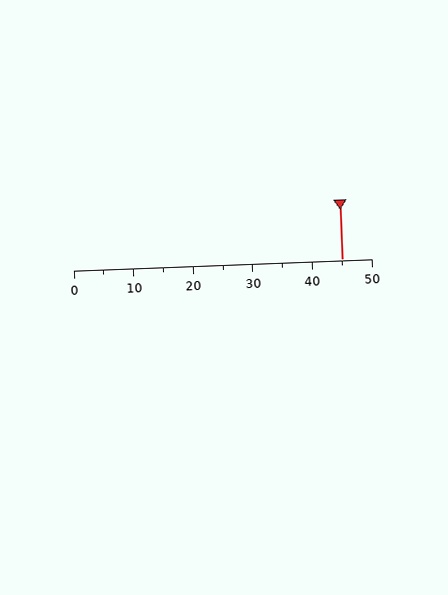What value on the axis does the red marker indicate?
The marker indicates approximately 45.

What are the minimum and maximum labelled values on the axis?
The axis runs from 0 to 50.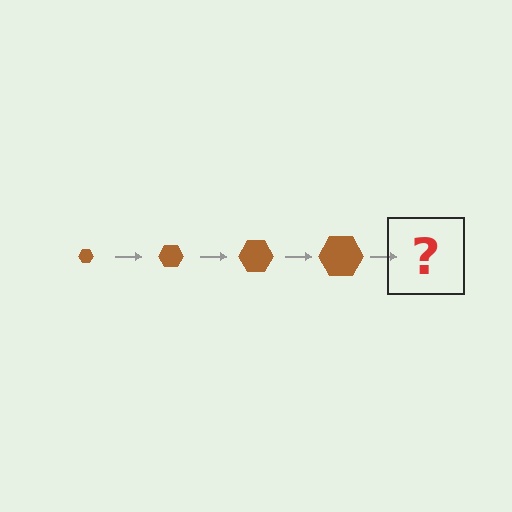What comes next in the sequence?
The next element should be a brown hexagon, larger than the previous one.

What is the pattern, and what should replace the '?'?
The pattern is that the hexagon gets progressively larger each step. The '?' should be a brown hexagon, larger than the previous one.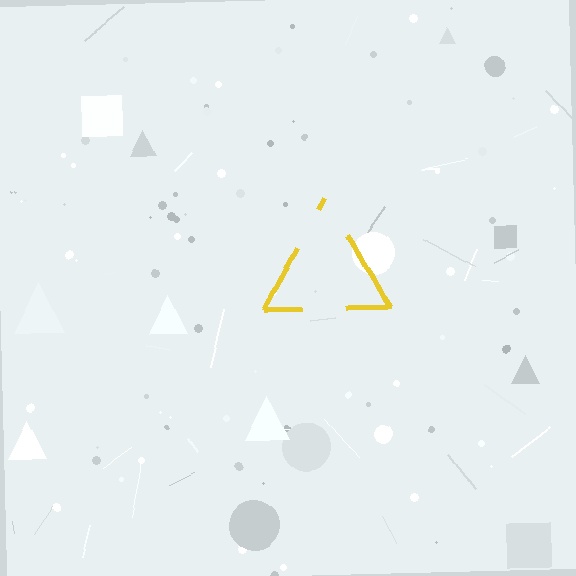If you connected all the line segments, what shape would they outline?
They would outline a triangle.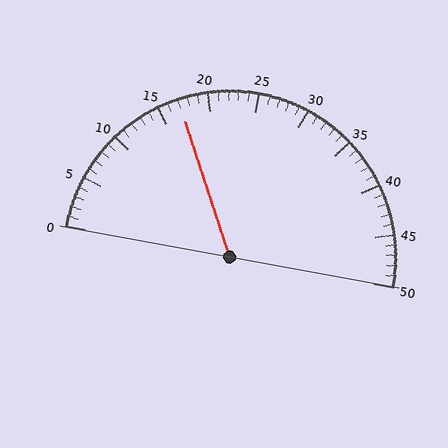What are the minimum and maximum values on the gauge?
The gauge ranges from 0 to 50.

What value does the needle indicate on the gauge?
The needle indicates approximately 17.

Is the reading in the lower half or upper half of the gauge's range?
The reading is in the lower half of the range (0 to 50).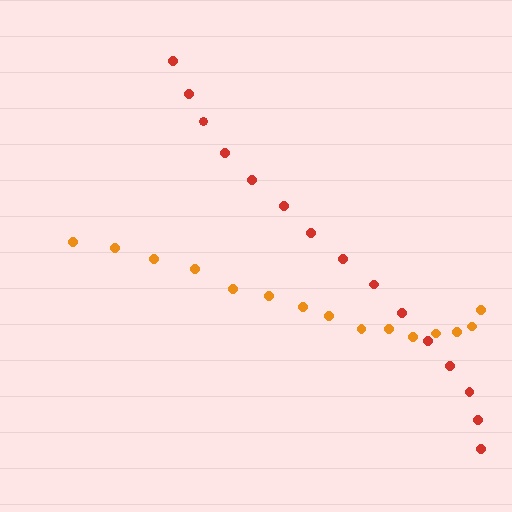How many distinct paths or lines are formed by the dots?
There are 2 distinct paths.